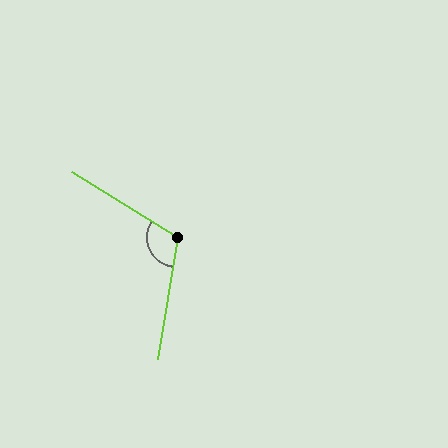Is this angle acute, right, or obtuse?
It is obtuse.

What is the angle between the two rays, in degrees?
Approximately 113 degrees.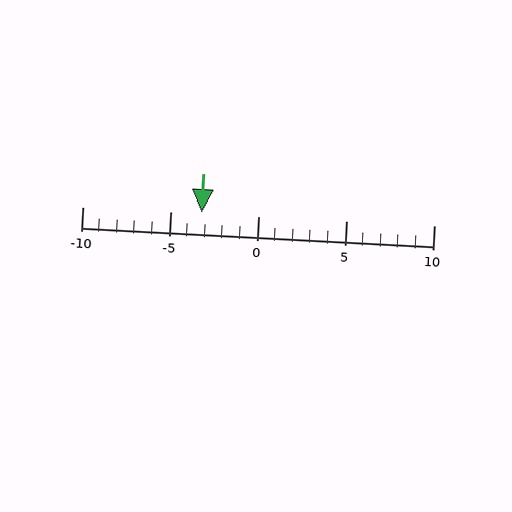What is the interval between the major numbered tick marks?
The major tick marks are spaced 5 units apart.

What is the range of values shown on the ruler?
The ruler shows values from -10 to 10.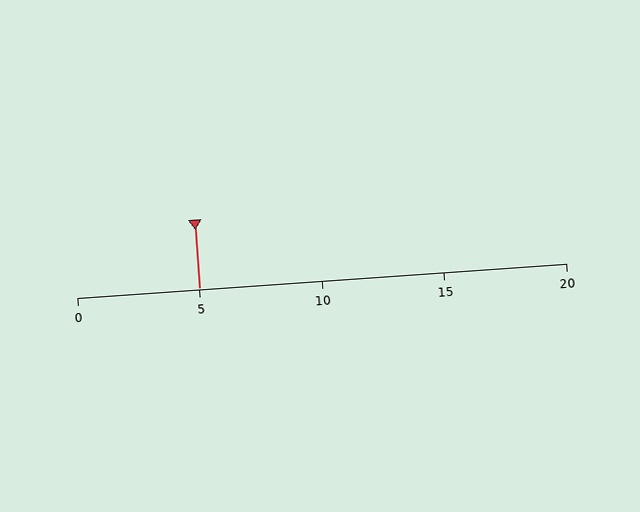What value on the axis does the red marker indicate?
The marker indicates approximately 5.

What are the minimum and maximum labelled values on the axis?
The axis runs from 0 to 20.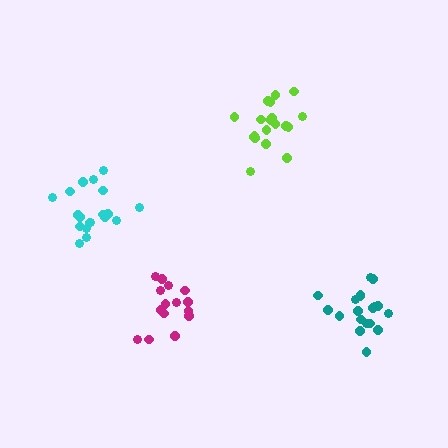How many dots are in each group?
Group 1: 19 dots, Group 2: 19 dots, Group 3: 15 dots, Group 4: 19 dots (72 total).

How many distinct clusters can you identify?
There are 4 distinct clusters.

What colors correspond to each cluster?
The clusters are colored: lime, cyan, magenta, teal.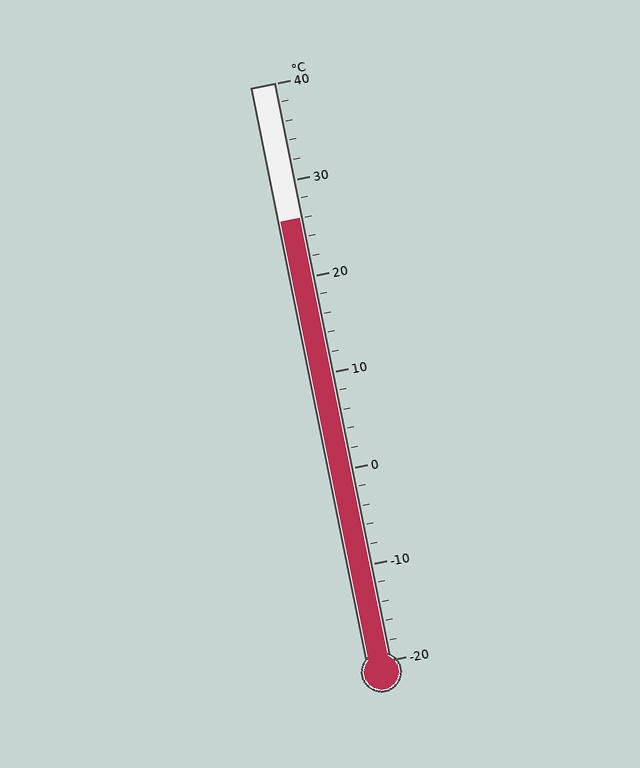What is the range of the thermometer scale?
The thermometer scale ranges from -20°C to 40°C.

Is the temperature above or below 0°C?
The temperature is above 0°C.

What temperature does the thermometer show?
The thermometer shows approximately 26°C.